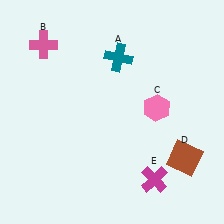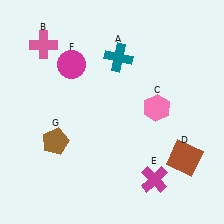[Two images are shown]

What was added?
A magenta circle (F), a brown pentagon (G) were added in Image 2.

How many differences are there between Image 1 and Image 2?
There are 2 differences between the two images.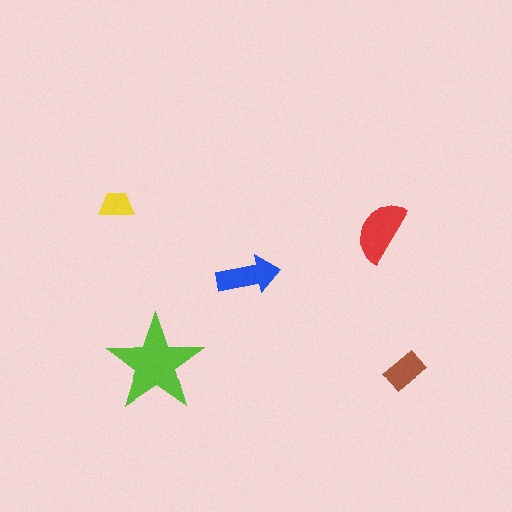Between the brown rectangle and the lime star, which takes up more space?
The lime star.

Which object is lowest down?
The brown rectangle is bottommost.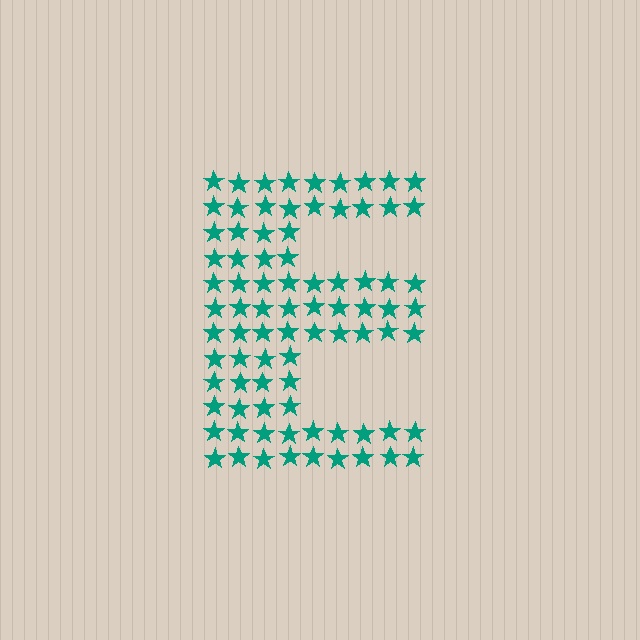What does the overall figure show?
The overall figure shows the letter E.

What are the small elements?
The small elements are stars.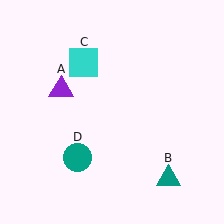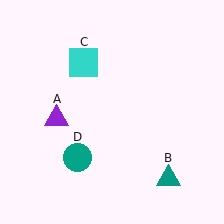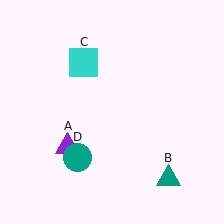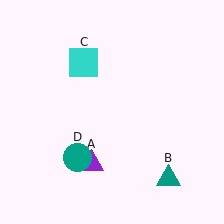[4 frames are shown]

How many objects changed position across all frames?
1 object changed position: purple triangle (object A).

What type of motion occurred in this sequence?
The purple triangle (object A) rotated counterclockwise around the center of the scene.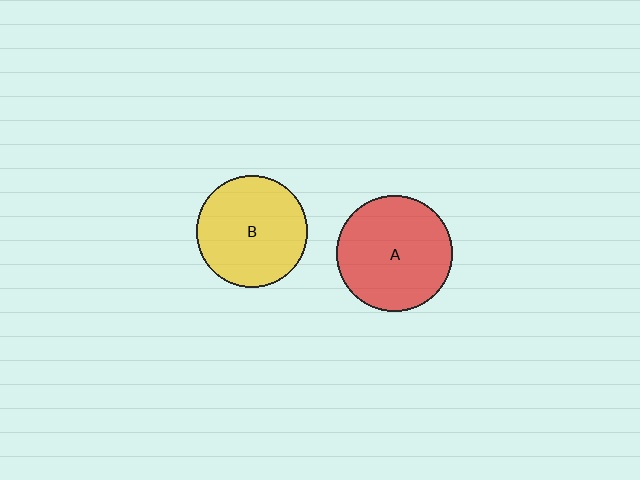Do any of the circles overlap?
No, none of the circles overlap.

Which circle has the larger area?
Circle A (red).